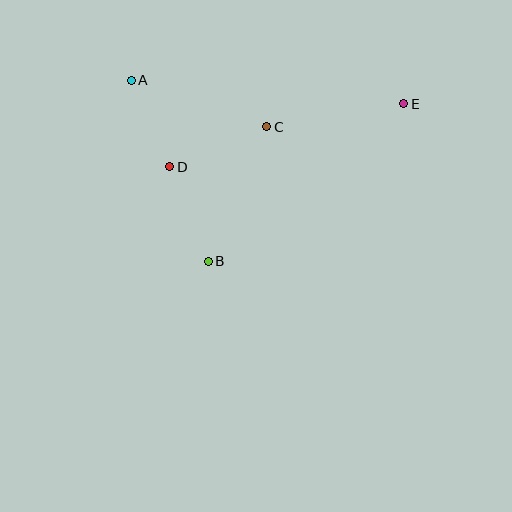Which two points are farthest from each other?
Points A and E are farthest from each other.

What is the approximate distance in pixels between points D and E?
The distance between D and E is approximately 242 pixels.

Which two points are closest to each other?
Points A and D are closest to each other.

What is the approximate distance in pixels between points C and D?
The distance between C and D is approximately 105 pixels.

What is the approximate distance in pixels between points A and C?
The distance between A and C is approximately 143 pixels.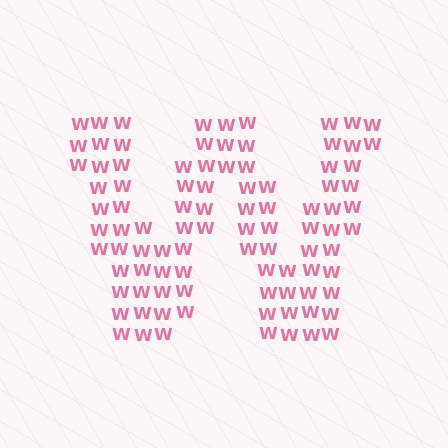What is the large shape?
The large shape is the letter W.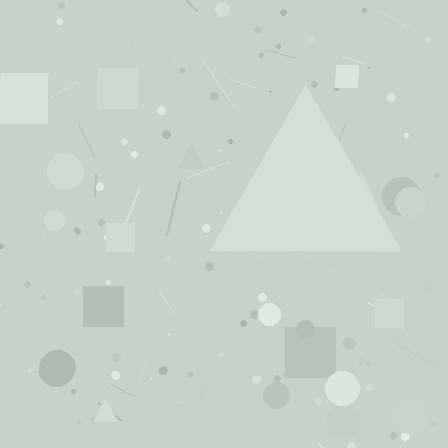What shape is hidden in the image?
A triangle is hidden in the image.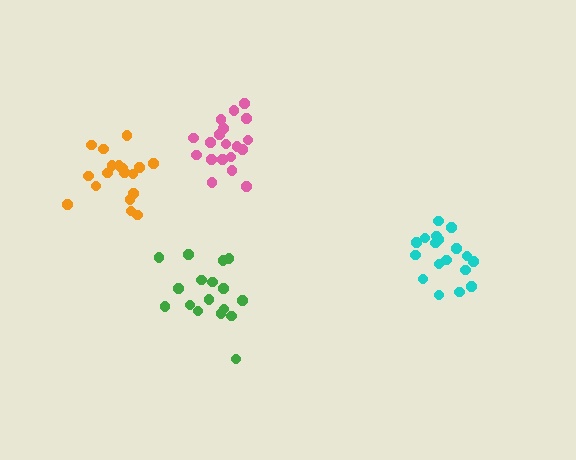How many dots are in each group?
Group 1: 18 dots, Group 2: 18 dots, Group 3: 20 dots, Group 4: 17 dots (73 total).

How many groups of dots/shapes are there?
There are 4 groups.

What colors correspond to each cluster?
The clusters are colored: orange, cyan, pink, green.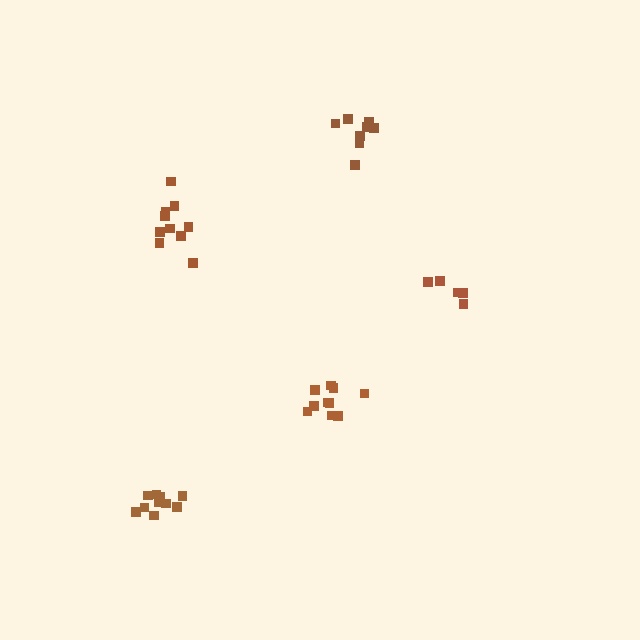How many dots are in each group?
Group 1: 10 dots, Group 2: 8 dots, Group 3: 5 dots, Group 4: 11 dots, Group 5: 10 dots (44 total).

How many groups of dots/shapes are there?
There are 5 groups.